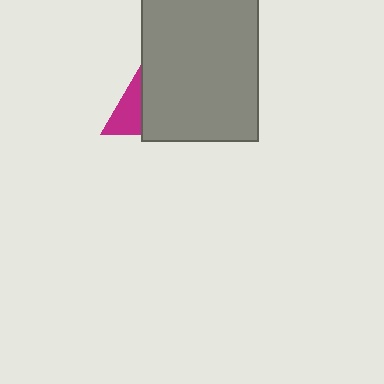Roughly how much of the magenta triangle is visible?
A small part of it is visible (roughly 35%).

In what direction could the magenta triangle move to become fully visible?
The magenta triangle could move left. That would shift it out from behind the gray rectangle entirely.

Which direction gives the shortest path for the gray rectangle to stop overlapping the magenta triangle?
Moving right gives the shortest separation.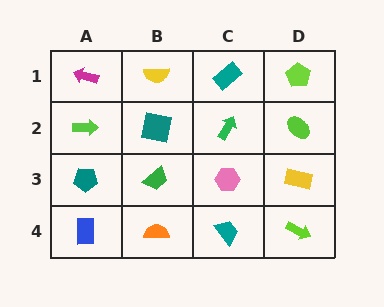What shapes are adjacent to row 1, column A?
A lime arrow (row 2, column A), a yellow semicircle (row 1, column B).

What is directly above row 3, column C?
A green arrow.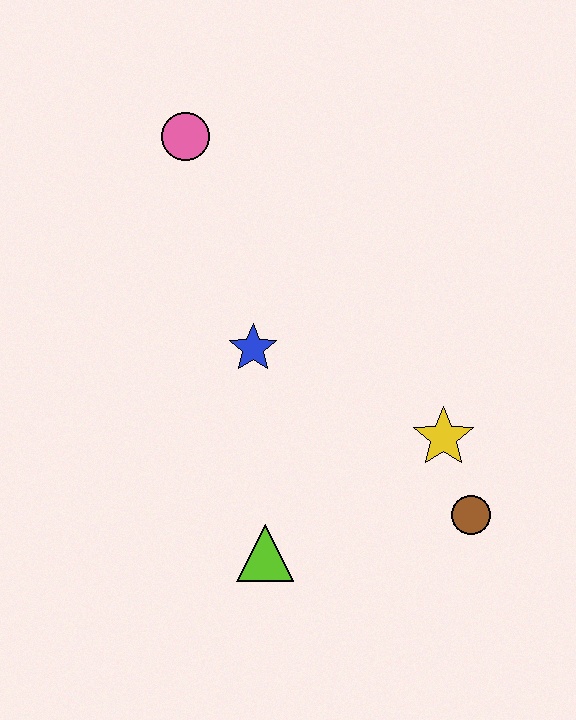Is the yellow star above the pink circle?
No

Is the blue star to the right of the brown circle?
No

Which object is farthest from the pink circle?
The brown circle is farthest from the pink circle.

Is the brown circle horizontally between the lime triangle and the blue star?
No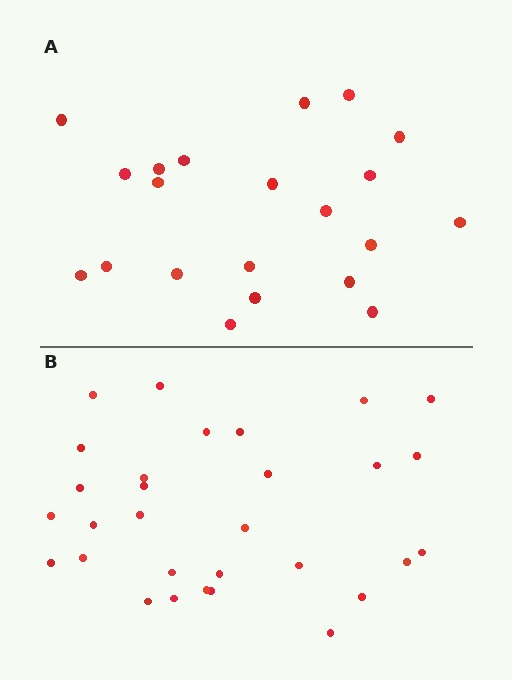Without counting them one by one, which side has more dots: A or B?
Region B (the bottom region) has more dots.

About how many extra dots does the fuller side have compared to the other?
Region B has roughly 8 or so more dots than region A.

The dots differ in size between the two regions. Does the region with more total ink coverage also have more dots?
No. Region A has more total ink coverage because its dots are larger, but region B actually contains more individual dots. Total area can be misleading — the number of items is what matters here.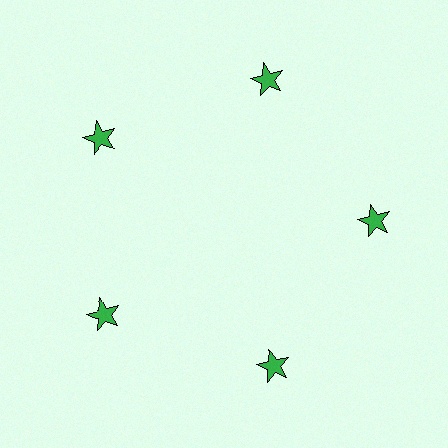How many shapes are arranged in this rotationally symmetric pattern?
There are 5 shapes, arranged in 5 groups of 1.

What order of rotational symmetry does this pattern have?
This pattern has 5-fold rotational symmetry.